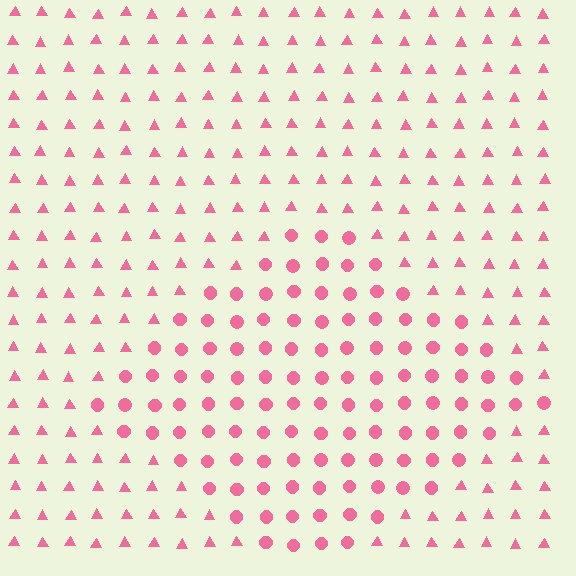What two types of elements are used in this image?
The image uses circles inside the diamond region and triangles outside it.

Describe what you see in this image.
The image is filled with small pink elements arranged in a uniform grid. A diamond-shaped region contains circles, while the surrounding area contains triangles. The boundary is defined purely by the change in element shape.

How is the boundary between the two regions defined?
The boundary is defined by a change in element shape: circles inside vs. triangles outside. All elements share the same color and spacing.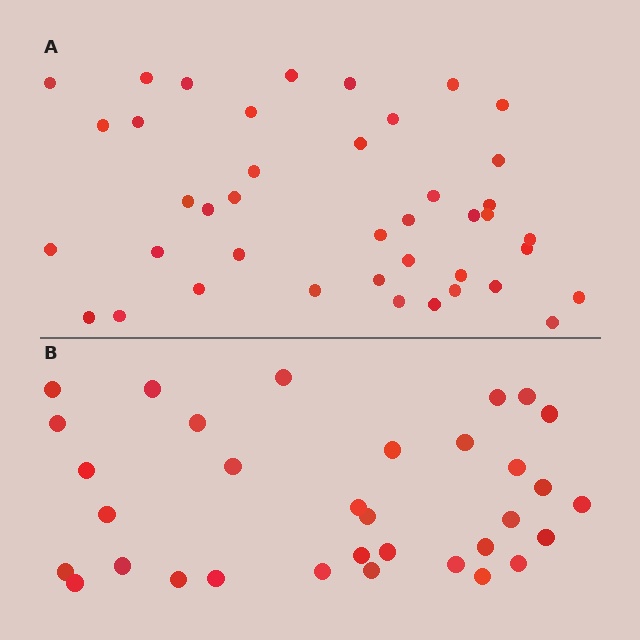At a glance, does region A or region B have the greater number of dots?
Region A (the top region) has more dots.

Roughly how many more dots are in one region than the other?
Region A has roughly 8 or so more dots than region B.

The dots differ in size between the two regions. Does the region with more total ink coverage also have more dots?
No. Region B has more total ink coverage because its dots are larger, but region A actually contains more individual dots. Total area can be misleading — the number of items is what matters here.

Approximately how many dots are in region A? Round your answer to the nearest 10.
About 40 dots. (The exact count is 41, which rounds to 40.)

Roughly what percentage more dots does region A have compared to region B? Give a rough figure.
About 25% more.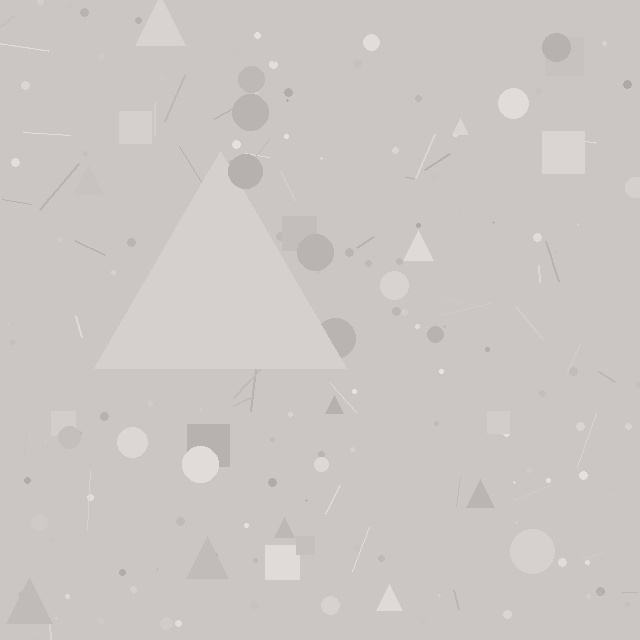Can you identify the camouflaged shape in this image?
The camouflaged shape is a triangle.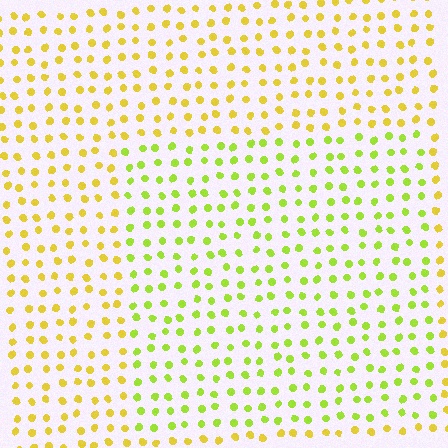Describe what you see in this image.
The image is filled with small yellow elements in a uniform arrangement. A rectangle-shaped region is visible where the elements are tinted to a slightly different hue, forming a subtle color boundary.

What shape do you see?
I see a rectangle.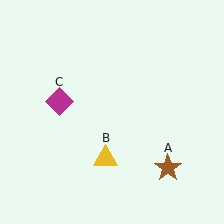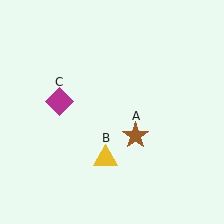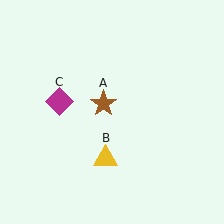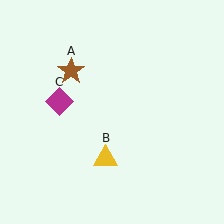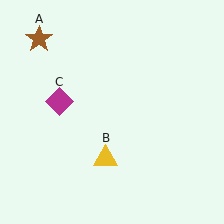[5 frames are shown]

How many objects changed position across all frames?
1 object changed position: brown star (object A).